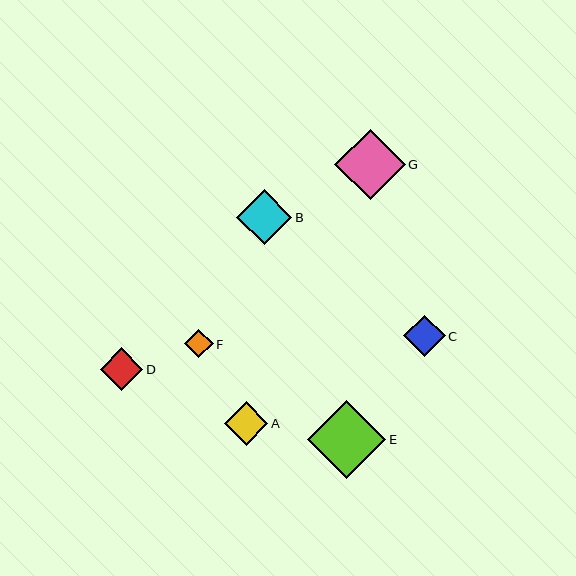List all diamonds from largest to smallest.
From largest to smallest: E, G, B, A, D, C, F.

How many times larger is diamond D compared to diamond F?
Diamond D is approximately 1.5 times the size of diamond F.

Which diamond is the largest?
Diamond E is the largest with a size of approximately 78 pixels.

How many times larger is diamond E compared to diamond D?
Diamond E is approximately 1.9 times the size of diamond D.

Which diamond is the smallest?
Diamond F is the smallest with a size of approximately 28 pixels.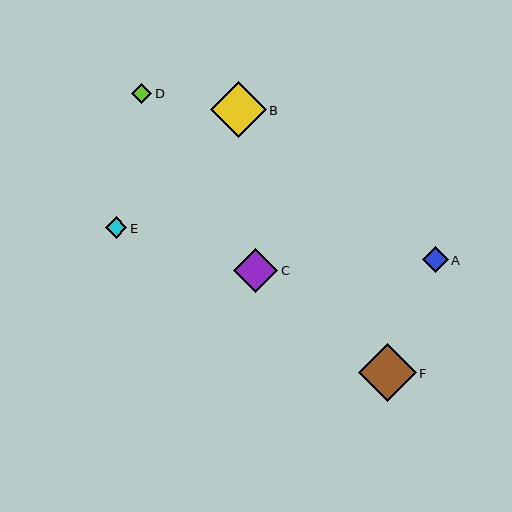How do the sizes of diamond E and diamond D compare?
Diamond E and diamond D are approximately the same size.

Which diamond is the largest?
Diamond F is the largest with a size of approximately 58 pixels.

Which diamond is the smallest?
Diamond D is the smallest with a size of approximately 20 pixels.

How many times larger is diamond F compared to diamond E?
Diamond F is approximately 2.7 times the size of diamond E.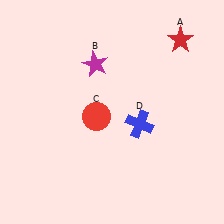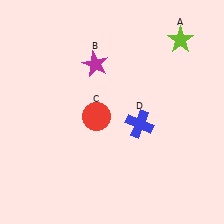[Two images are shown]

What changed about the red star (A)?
In Image 1, A is red. In Image 2, it changed to lime.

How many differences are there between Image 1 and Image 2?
There is 1 difference between the two images.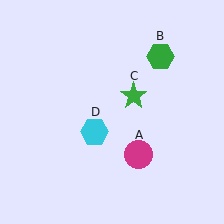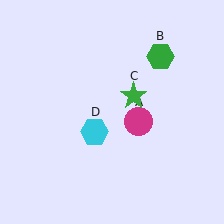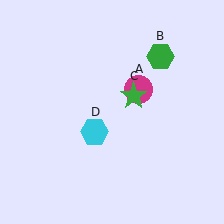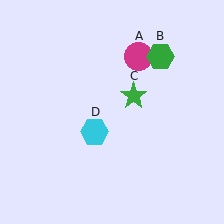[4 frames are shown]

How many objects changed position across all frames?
1 object changed position: magenta circle (object A).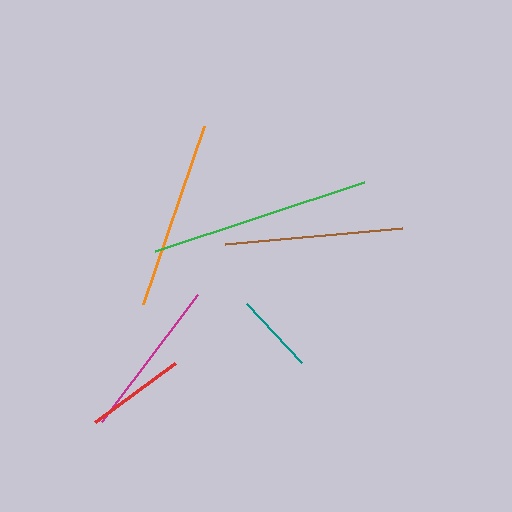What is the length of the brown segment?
The brown segment is approximately 178 pixels long.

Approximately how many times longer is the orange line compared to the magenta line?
The orange line is approximately 1.2 times the length of the magenta line.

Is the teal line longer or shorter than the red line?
The red line is longer than the teal line.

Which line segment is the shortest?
The teal line is the shortest at approximately 81 pixels.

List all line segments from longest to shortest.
From longest to shortest: green, orange, brown, magenta, red, teal.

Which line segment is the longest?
The green line is the longest at approximately 219 pixels.